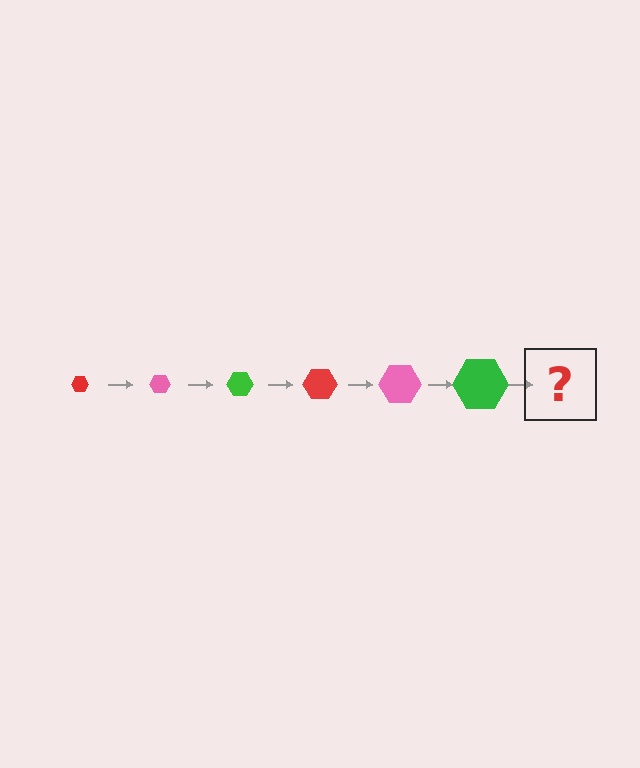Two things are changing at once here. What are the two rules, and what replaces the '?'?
The two rules are that the hexagon grows larger each step and the color cycles through red, pink, and green. The '?' should be a red hexagon, larger than the previous one.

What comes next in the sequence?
The next element should be a red hexagon, larger than the previous one.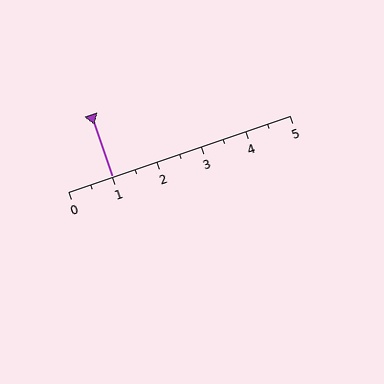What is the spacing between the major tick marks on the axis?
The major ticks are spaced 1 apart.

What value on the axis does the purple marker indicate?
The marker indicates approximately 1.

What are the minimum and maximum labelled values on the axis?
The axis runs from 0 to 5.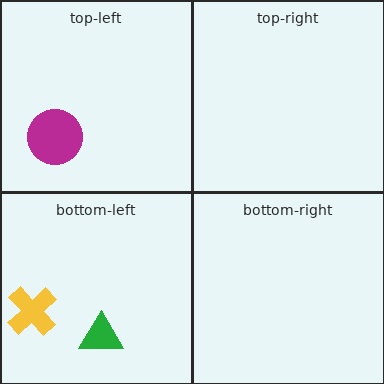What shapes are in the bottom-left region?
The green triangle, the yellow cross.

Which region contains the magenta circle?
The top-left region.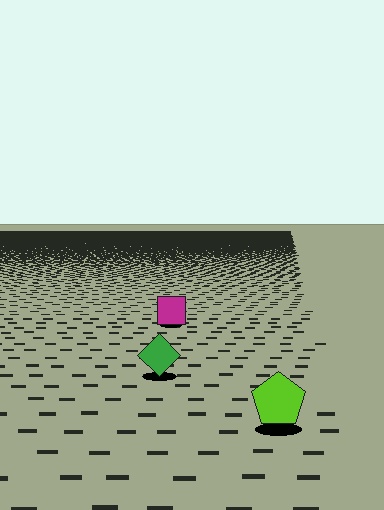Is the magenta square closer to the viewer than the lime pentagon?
No. The lime pentagon is closer — you can tell from the texture gradient: the ground texture is coarser near it.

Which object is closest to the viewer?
The lime pentagon is closest. The texture marks near it are larger and more spread out.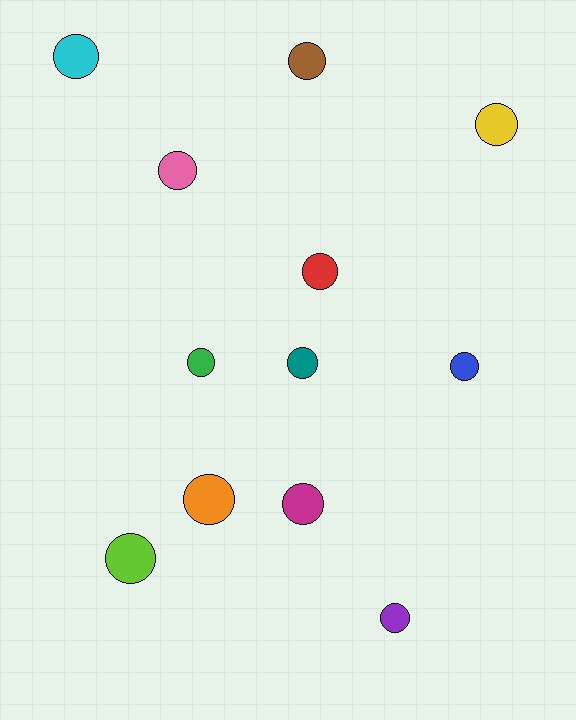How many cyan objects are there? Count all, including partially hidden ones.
There is 1 cyan object.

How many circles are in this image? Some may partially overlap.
There are 12 circles.